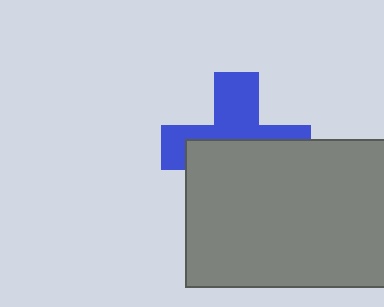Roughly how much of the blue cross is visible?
About half of it is visible (roughly 46%).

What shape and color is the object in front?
The object in front is a gray rectangle.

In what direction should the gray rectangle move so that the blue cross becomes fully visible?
The gray rectangle should move down. That is the shortest direction to clear the overlap and leave the blue cross fully visible.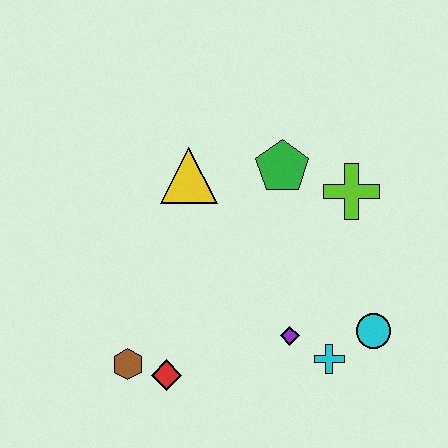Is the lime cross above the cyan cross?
Yes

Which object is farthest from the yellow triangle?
The cyan circle is farthest from the yellow triangle.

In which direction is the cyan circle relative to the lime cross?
The cyan circle is below the lime cross.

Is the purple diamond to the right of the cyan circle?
No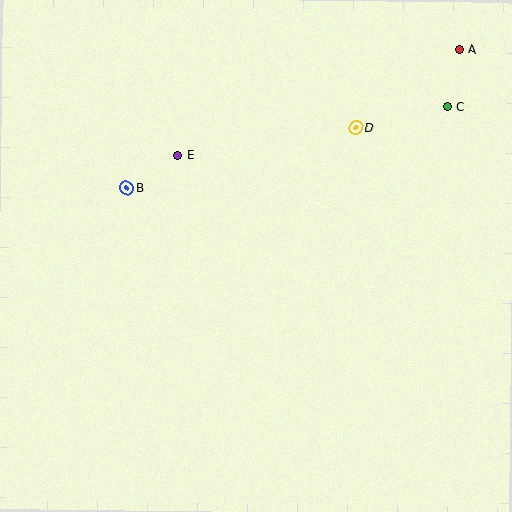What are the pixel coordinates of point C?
Point C is at (447, 107).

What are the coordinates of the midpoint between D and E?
The midpoint between D and E is at (267, 142).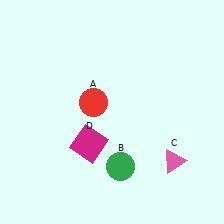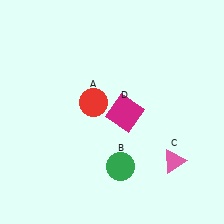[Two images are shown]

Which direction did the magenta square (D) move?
The magenta square (D) moved right.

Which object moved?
The magenta square (D) moved right.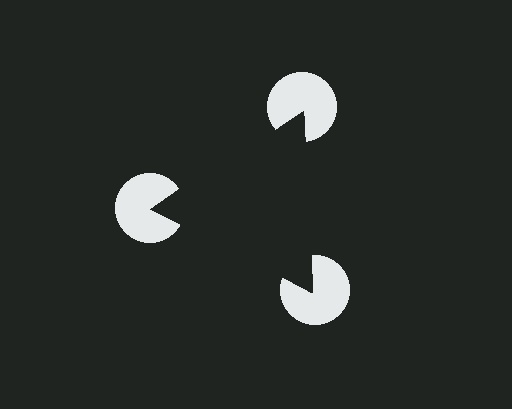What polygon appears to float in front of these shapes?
An illusory triangle — its edges are inferred from the aligned wedge cuts in the pac-man discs, not physically drawn.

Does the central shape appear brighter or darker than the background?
It typically appears slightly darker than the background, even though no actual brightness change is drawn.